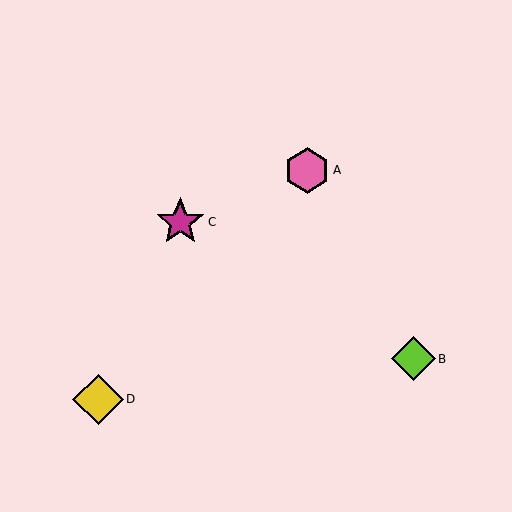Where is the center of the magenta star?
The center of the magenta star is at (180, 222).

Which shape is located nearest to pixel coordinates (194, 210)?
The magenta star (labeled C) at (180, 222) is nearest to that location.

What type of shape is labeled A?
Shape A is a pink hexagon.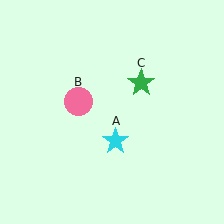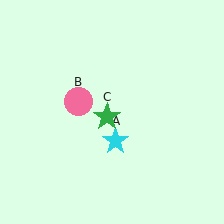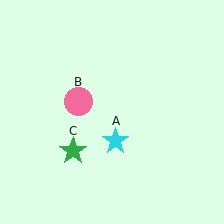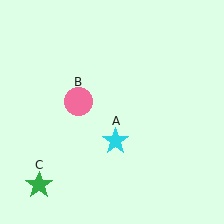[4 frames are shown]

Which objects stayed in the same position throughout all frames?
Cyan star (object A) and pink circle (object B) remained stationary.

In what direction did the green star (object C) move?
The green star (object C) moved down and to the left.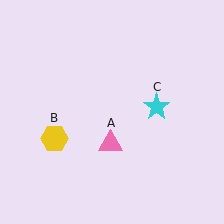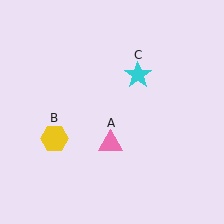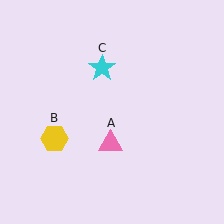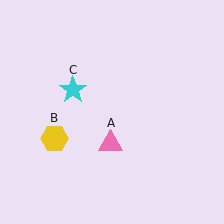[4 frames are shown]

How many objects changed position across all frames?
1 object changed position: cyan star (object C).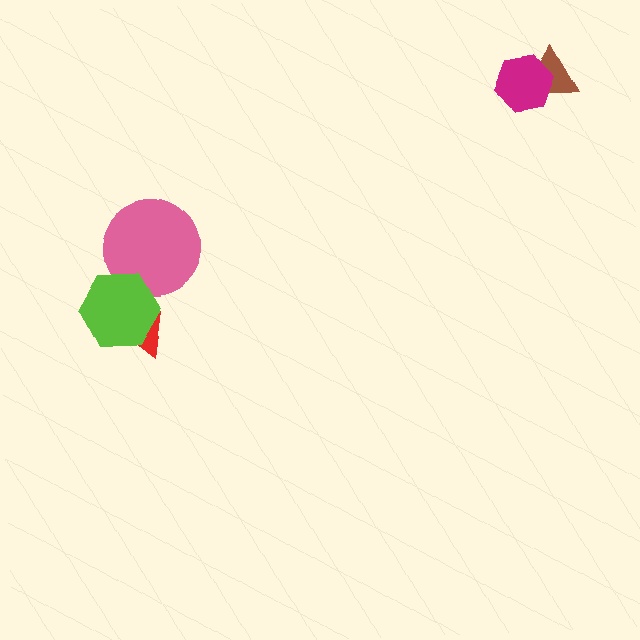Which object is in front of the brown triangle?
The magenta hexagon is in front of the brown triangle.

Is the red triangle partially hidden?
Yes, it is partially covered by another shape.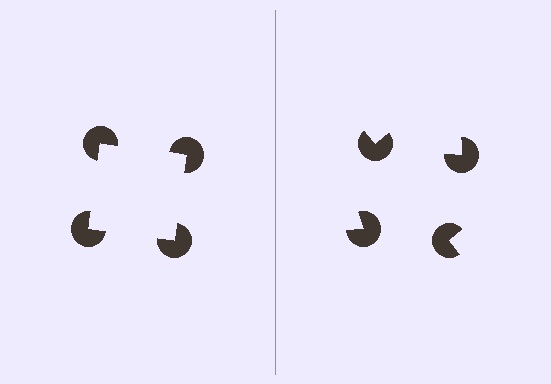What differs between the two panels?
The pac-man discs are positioned identically on both sides; only the wedge orientations differ. On the left they align to a square; on the right they are misaligned.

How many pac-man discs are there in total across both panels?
8 — 4 on each side.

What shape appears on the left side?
An illusory square.